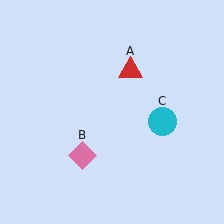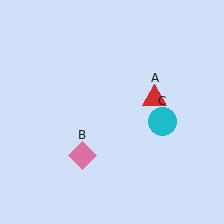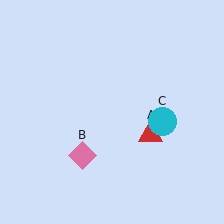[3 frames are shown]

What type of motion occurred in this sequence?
The red triangle (object A) rotated clockwise around the center of the scene.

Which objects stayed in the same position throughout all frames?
Pink diamond (object B) and cyan circle (object C) remained stationary.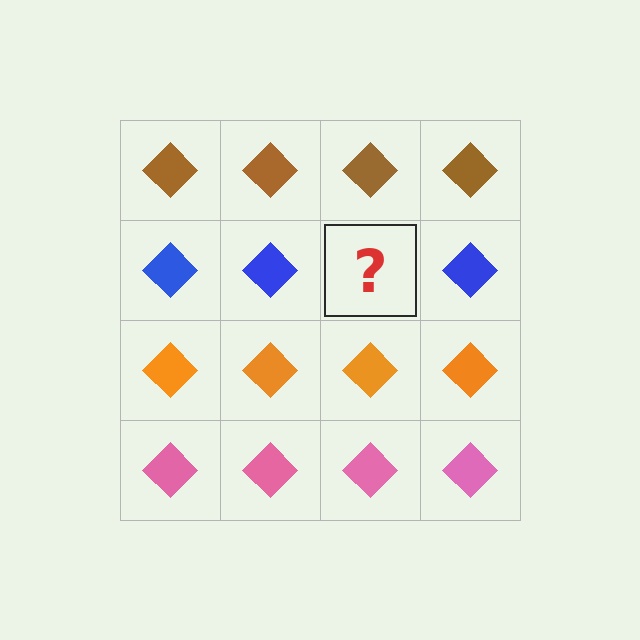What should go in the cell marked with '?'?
The missing cell should contain a blue diamond.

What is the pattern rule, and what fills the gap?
The rule is that each row has a consistent color. The gap should be filled with a blue diamond.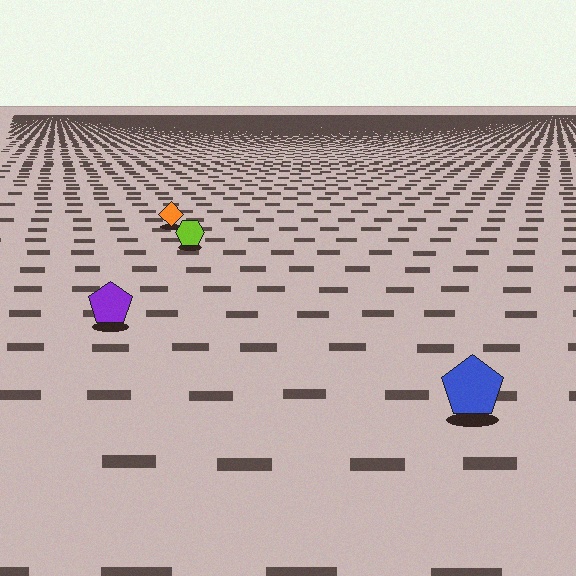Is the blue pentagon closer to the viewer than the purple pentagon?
Yes. The blue pentagon is closer — you can tell from the texture gradient: the ground texture is coarser near it.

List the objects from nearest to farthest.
From nearest to farthest: the blue pentagon, the purple pentagon, the lime hexagon, the orange diamond.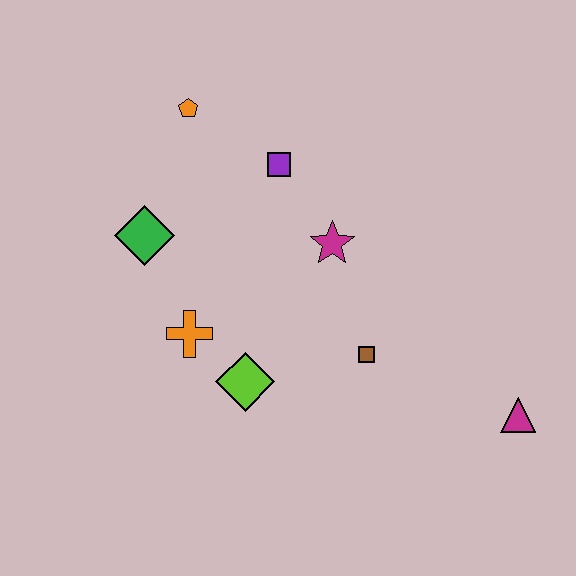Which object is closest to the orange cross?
The lime diamond is closest to the orange cross.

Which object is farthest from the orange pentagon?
The magenta triangle is farthest from the orange pentagon.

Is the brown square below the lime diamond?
No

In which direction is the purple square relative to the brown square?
The purple square is above the brown square.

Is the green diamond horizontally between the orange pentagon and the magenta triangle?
No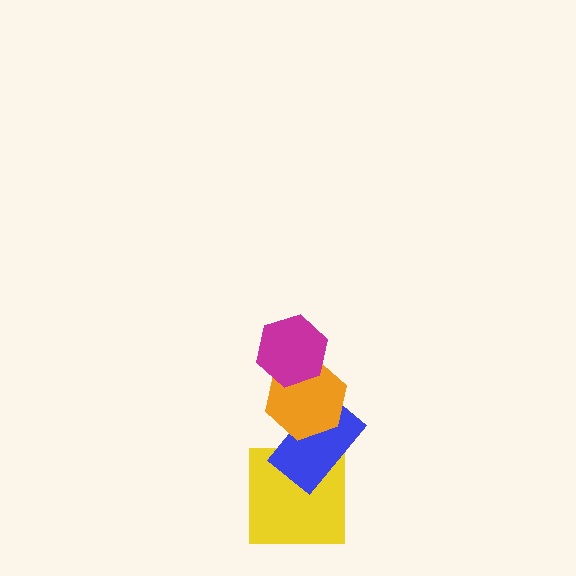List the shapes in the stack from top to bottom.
From top to bottom: the magenta hexagon, the orange hexagon, the blue rectangle, the yellow square.